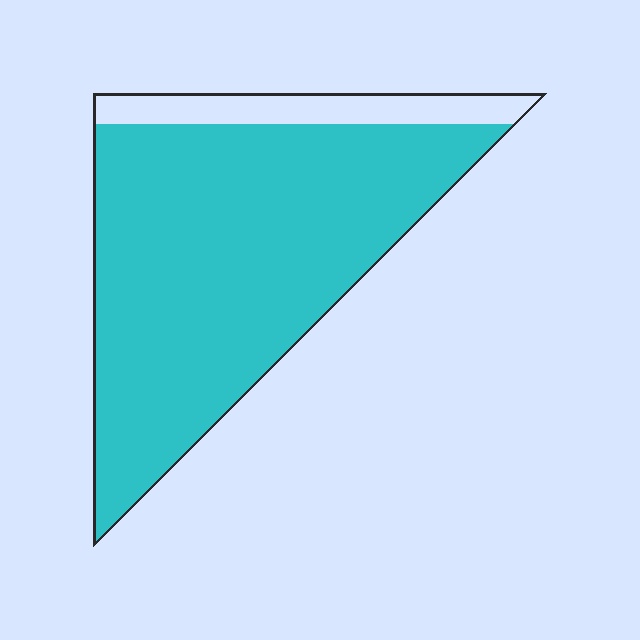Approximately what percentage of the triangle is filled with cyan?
Approximately 85%.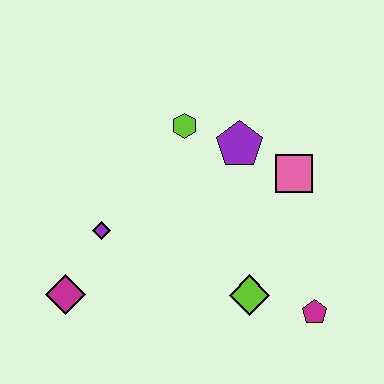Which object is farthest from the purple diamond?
The magenta pentagon is farthest from the purple diamond.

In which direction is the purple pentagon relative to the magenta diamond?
The purple pentagon is to the right of the magenta diamond.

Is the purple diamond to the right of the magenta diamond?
Yes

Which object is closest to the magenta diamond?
The purple diamond is closest to the magenta diamond.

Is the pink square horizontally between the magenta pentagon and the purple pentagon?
Yes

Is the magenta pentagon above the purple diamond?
No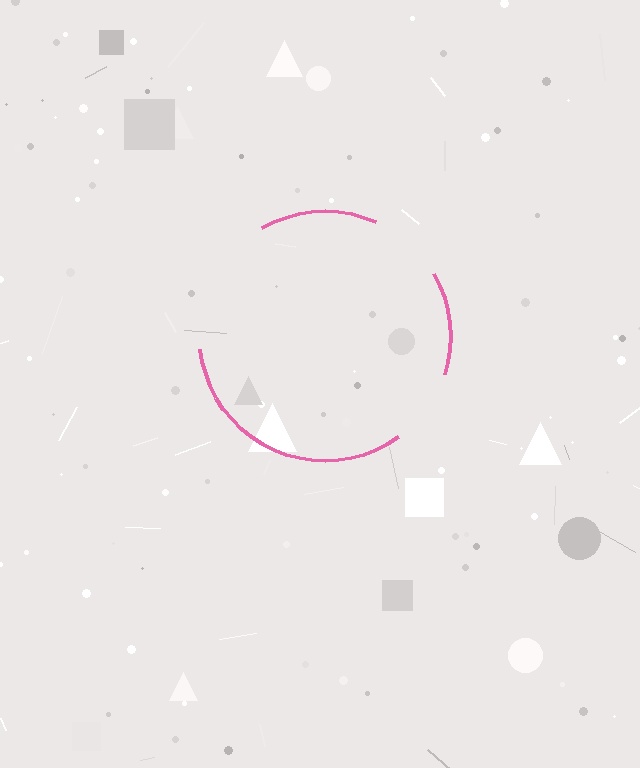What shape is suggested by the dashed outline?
The dashed outline suggests a circle.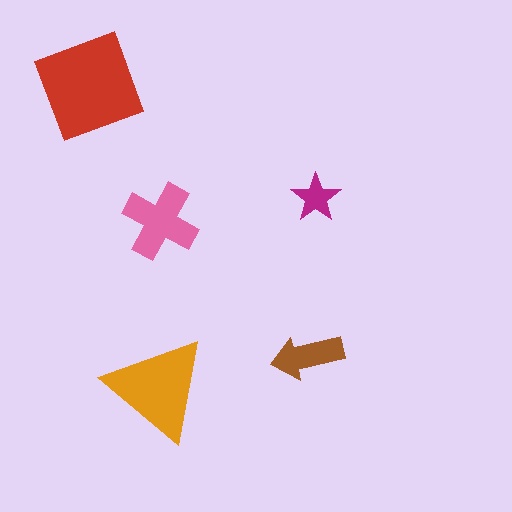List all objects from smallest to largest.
The magenta star, the brown arrow, the pink cross, the orange triangle, the red diamond.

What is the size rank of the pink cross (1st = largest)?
3rd.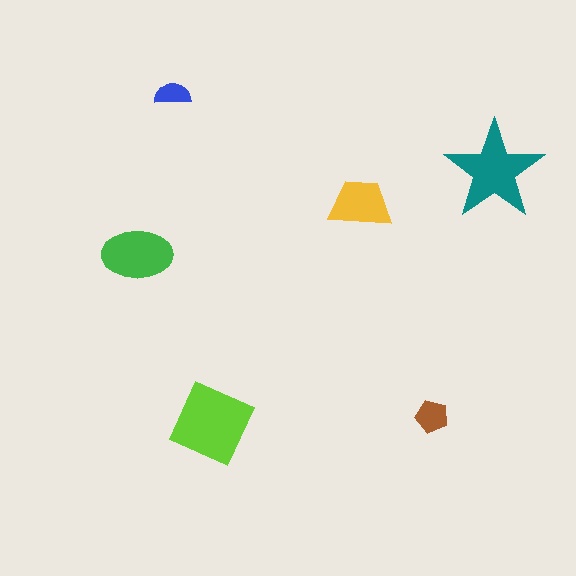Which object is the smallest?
The blue semicircle.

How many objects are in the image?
There are 6 objects in the image.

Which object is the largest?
The lime square.